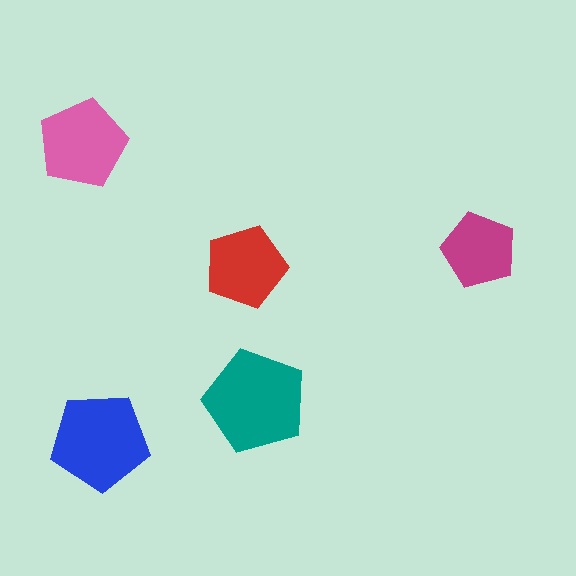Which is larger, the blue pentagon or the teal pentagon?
The teal one.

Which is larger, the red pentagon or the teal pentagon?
The teal one.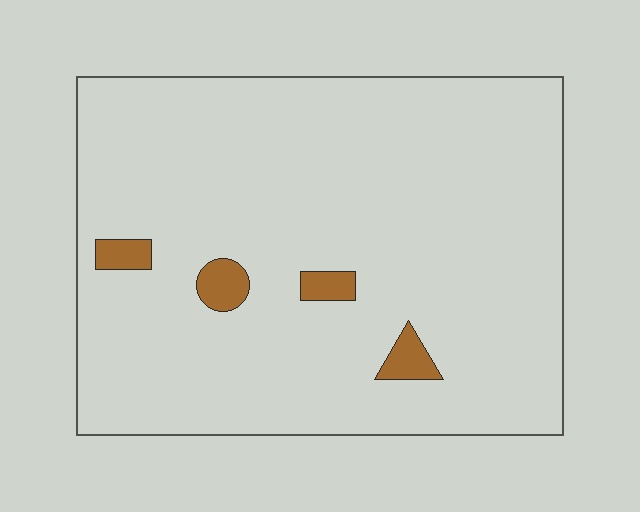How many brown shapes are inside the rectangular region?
4.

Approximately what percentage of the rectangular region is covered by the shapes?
Approximately 5%.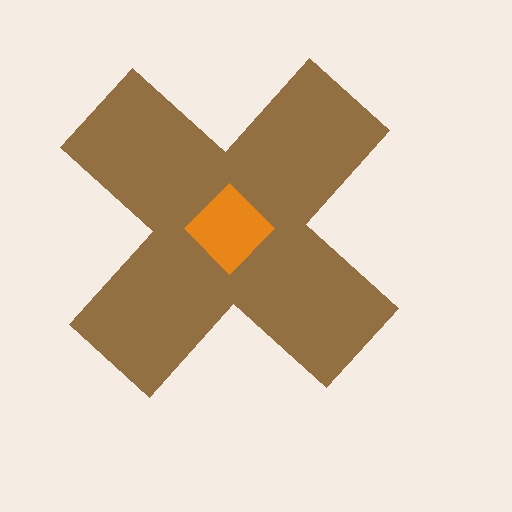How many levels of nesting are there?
2.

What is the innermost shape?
The orange diamond.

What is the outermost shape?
The brown cross.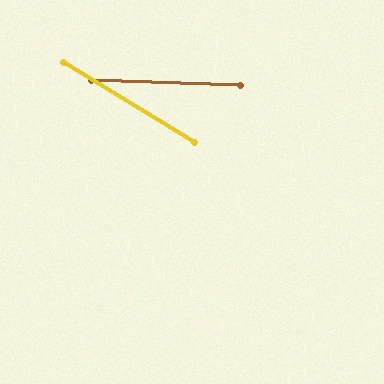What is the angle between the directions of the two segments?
Approximately 30 degrees.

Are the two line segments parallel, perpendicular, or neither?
Neither parallel nor perpendicular — they differ by about 30°.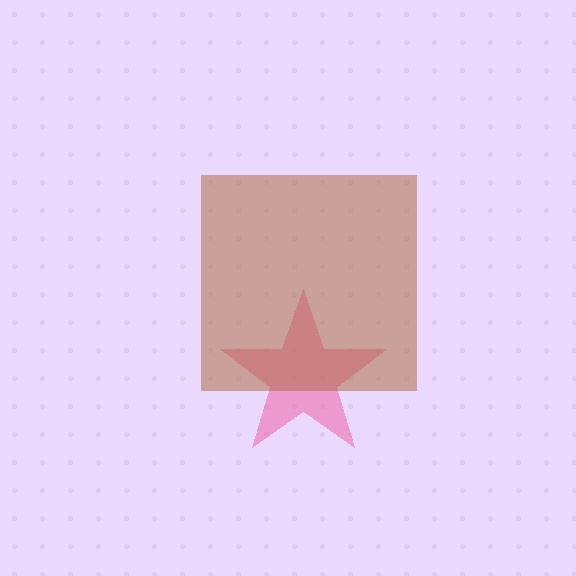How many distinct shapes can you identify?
There are 2 distinct shapes: a pink star, a brown square.